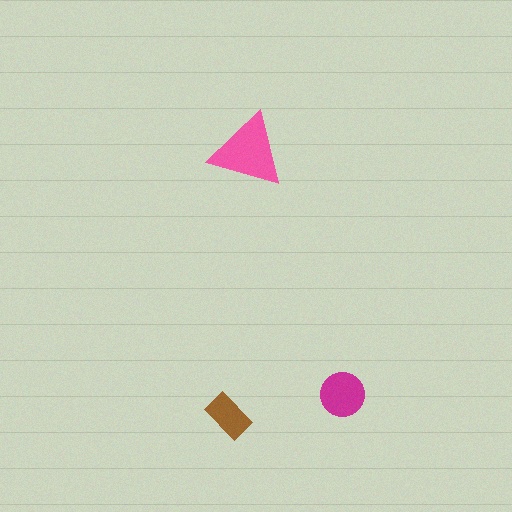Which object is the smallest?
The brown rectangle.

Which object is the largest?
The pink triangle.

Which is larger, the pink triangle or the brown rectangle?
The pink triangle.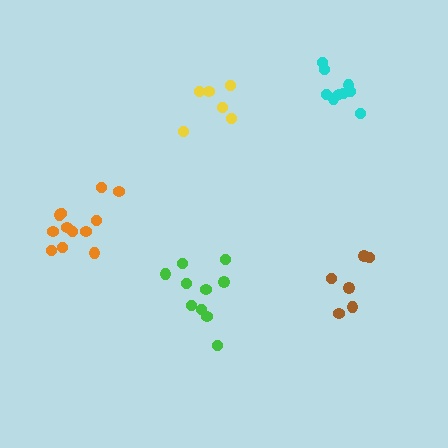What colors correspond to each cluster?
The clusters are colored: yellow, green, orange, brown, cyan.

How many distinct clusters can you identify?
There are 5 distinct clusters.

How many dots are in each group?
Group 1: 6 dots, Group 2: 10 dots, Group 3: 12 dots, Group 4: 6 dots, Group 5: 9 dots (43 total).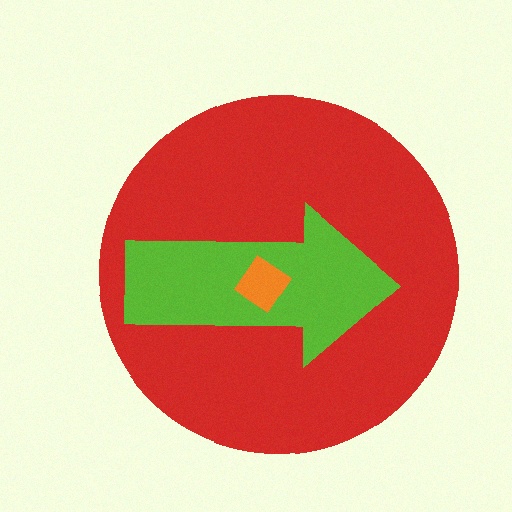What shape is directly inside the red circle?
The lime arrow.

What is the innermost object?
The orange diamond.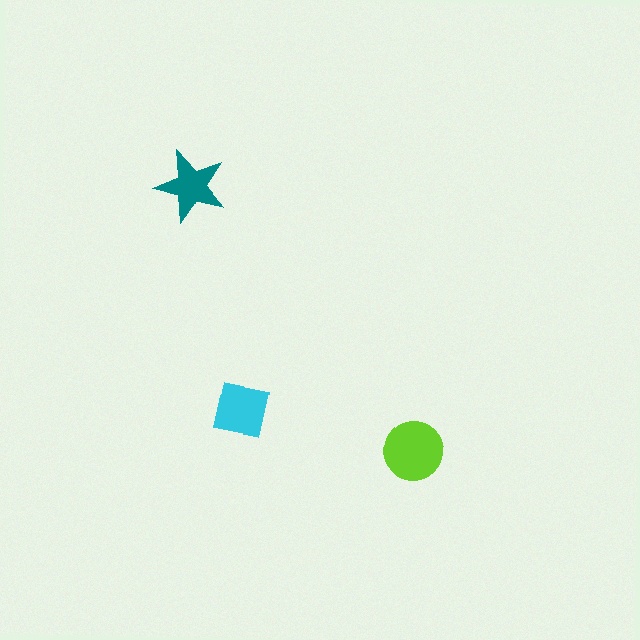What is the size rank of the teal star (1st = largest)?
3rd.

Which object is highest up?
The teal star is topmost.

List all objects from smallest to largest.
The teal star, the cyan square, the lime circle.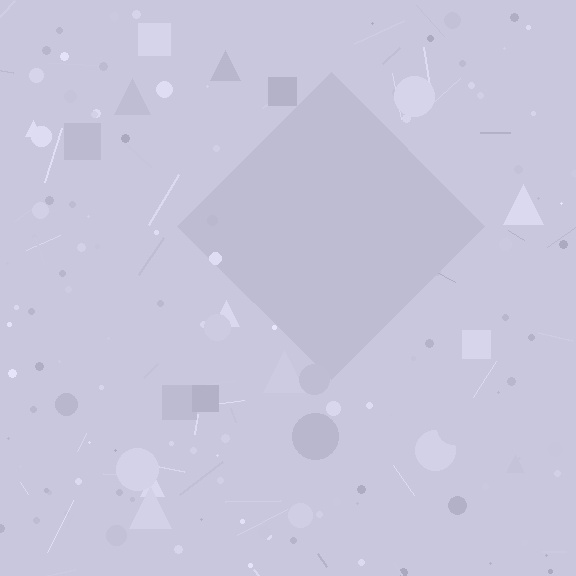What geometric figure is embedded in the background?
A diamond is embedded in the background.